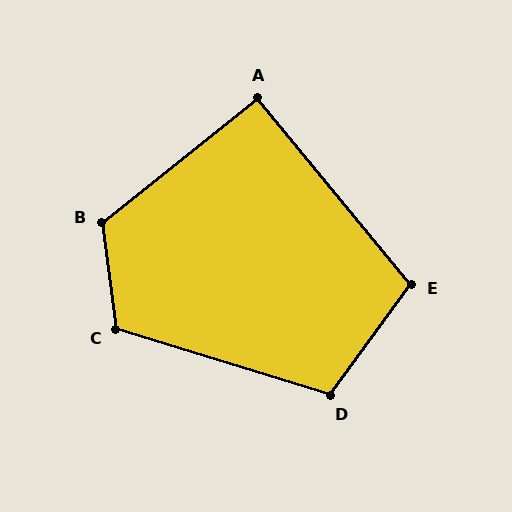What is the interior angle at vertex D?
Approximately 109 degrees (obtuse).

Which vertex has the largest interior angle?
B, at approximately 121 degrees.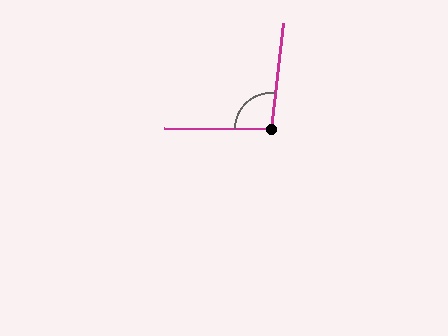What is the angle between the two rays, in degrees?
Approximately 96 degrees.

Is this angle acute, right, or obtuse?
It is obtuse.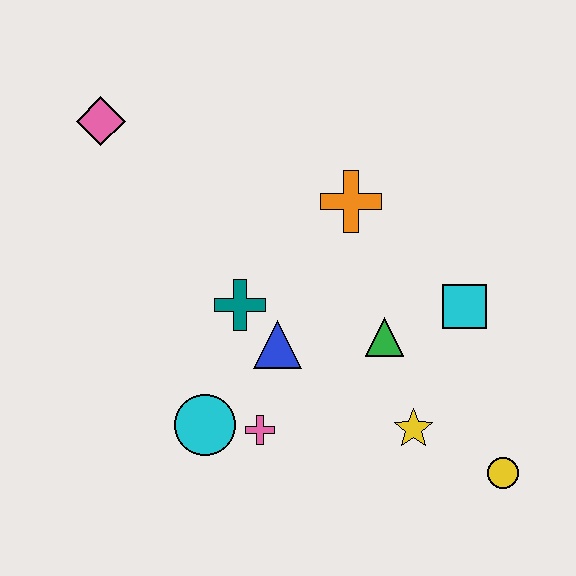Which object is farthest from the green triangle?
The pink diamond is farthest from the green triangle.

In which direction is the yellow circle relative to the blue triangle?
The yellow circle is to the right of the blue triangle.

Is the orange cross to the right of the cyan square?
No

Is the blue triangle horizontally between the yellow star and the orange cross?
No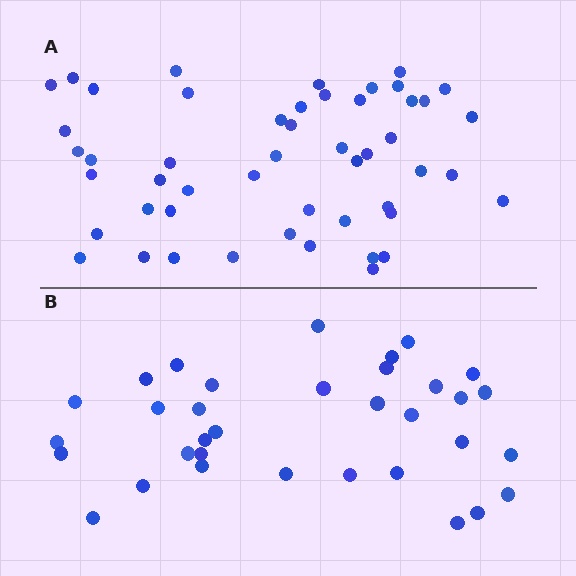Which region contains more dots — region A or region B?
Region A (the top region) has more dots.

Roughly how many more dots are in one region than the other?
Region A has approximately 15 more dots than region B.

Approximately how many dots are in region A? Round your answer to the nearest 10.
About 50 dots.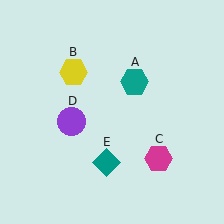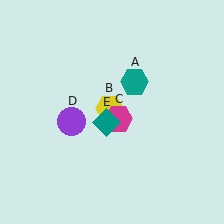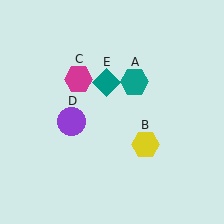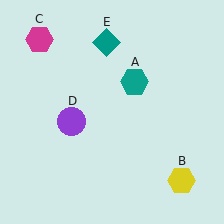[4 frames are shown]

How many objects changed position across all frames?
3 objects changed position: yellow hexagon (object B), magenta hexagon (object C), teal diamond (object E).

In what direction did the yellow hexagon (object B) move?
The yellow hexagon (object B) moved down and to the right.